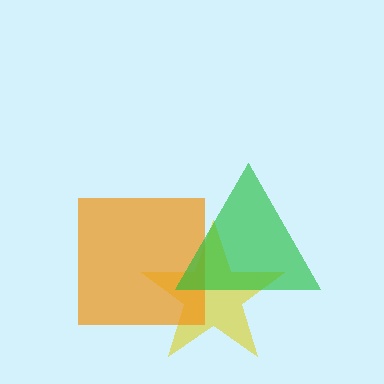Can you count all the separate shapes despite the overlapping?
Yes, there are 3 separate shapes.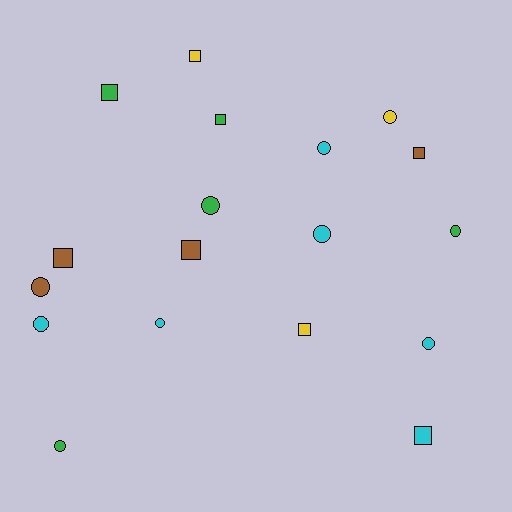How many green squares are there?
There are 2 green squares.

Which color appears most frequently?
Cyan, with 6 objects.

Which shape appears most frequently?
Circle, with 10 objects.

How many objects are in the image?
There are 18 objects.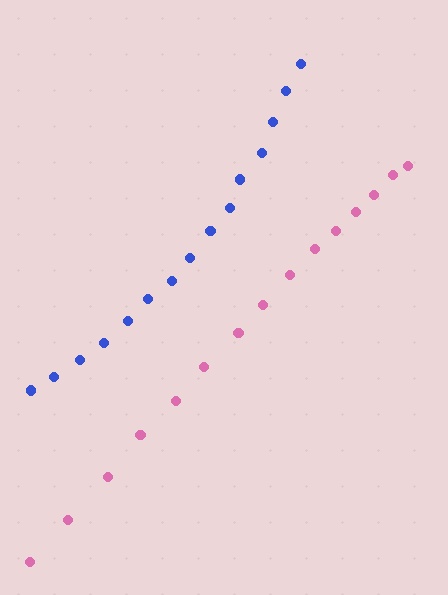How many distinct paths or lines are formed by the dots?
There are 2 distinct paths.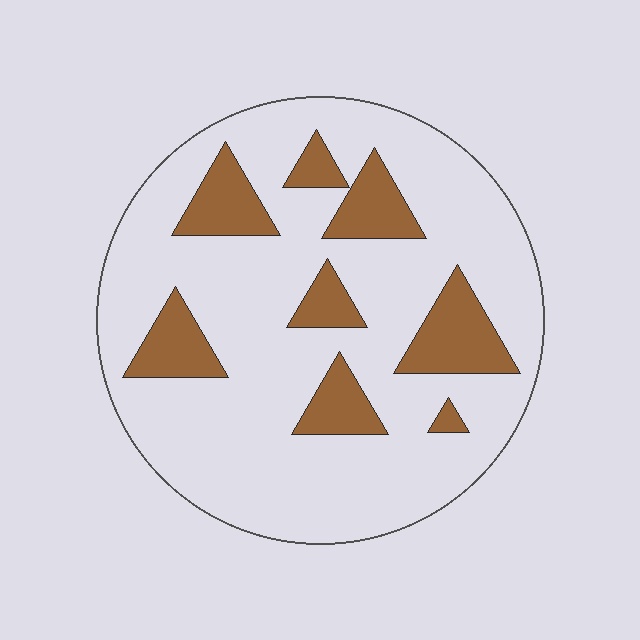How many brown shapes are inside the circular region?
8.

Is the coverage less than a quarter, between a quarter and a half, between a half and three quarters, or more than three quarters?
Less than a quarter.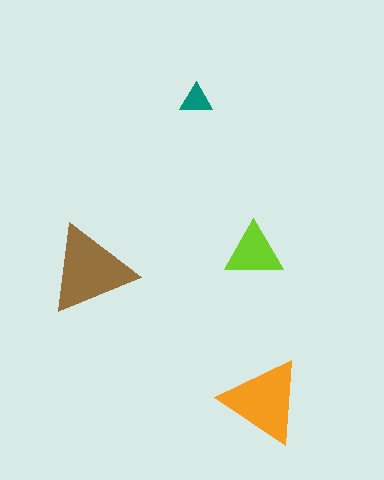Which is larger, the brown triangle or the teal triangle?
The brown one.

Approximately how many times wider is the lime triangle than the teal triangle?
About 2 times wider.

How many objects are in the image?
There are 4 objects in the image.